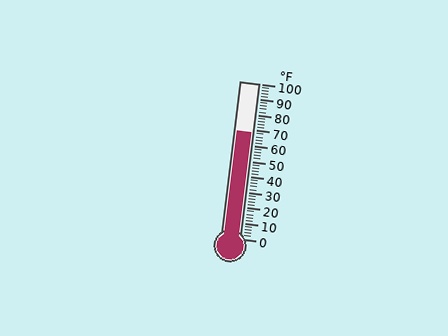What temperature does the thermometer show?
The thermometer shows approximately 68°F.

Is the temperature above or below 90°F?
The temperature is below 90°F.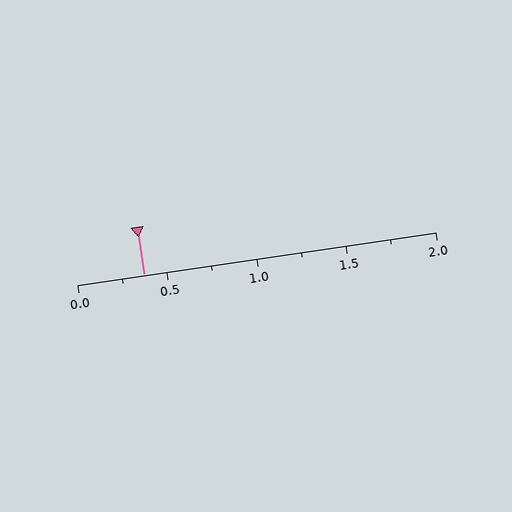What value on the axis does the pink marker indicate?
The marker indicates approximately 0.38.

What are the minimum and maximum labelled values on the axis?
The axis runs from 0.0 to 2.0.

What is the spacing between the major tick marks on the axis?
The major ticks are spaced 0.5 apart.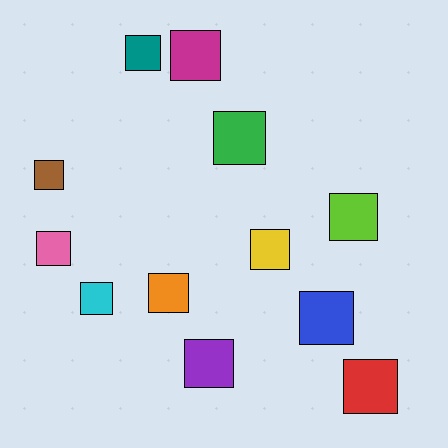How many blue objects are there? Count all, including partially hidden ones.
There is 1 blue object.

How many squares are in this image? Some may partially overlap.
There are 12 squares.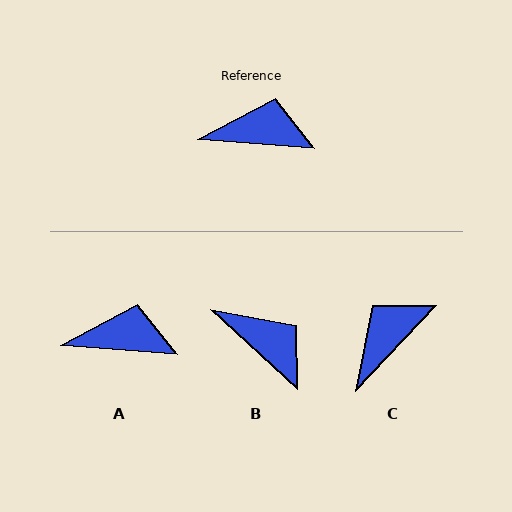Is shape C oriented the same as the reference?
No, it is off by about 51 degrees.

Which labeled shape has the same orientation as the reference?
A.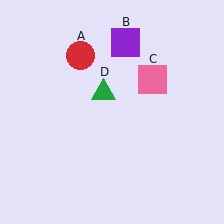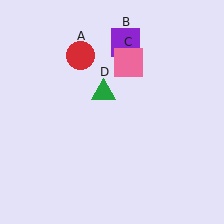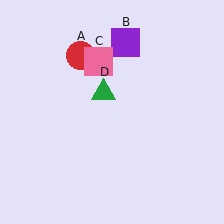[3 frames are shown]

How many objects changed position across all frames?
1 object changed position: pink square (object C).